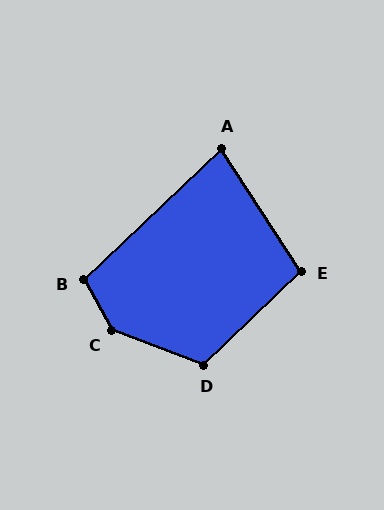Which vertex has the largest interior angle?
C, at approximately 138 degrees.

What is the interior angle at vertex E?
Approximately 101 degrees (obtuse).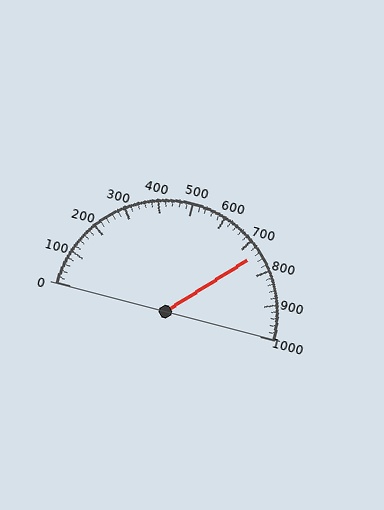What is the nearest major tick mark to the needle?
The nearest major tick mark is 700.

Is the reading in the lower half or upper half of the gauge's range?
The reading is in the upper half of the range (0 to 1000).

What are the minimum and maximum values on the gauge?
The gauge ranges from 0 to 1000.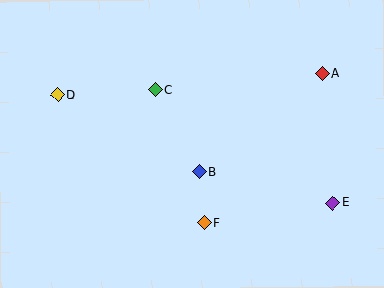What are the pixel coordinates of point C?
Point C is at (155, 90).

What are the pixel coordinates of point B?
Point B is at (199, 172).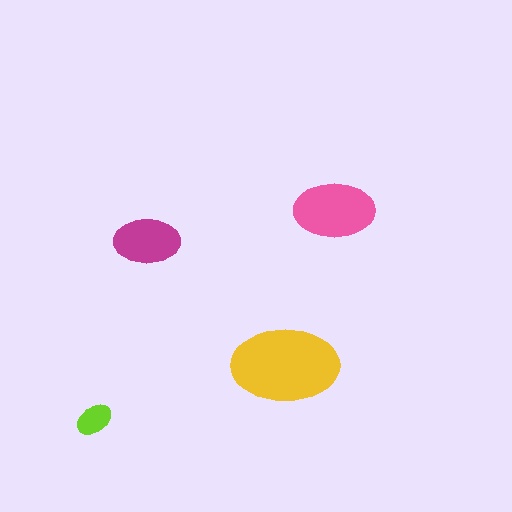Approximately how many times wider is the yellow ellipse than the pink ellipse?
About 1.5 times wider.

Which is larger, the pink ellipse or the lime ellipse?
The pink one.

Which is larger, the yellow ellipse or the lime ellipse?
The yellow one.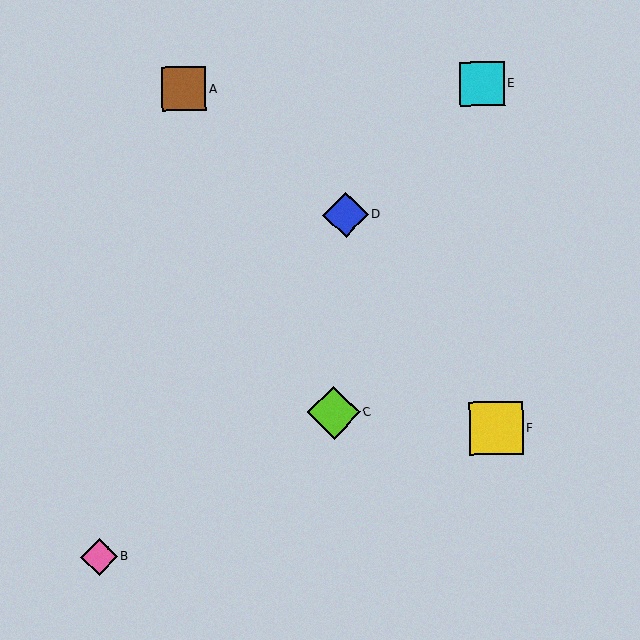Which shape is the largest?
The yellow square (labeled F) is the largest.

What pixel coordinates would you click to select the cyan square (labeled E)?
Click at (482, 84) to select the cyan square E.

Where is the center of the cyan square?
The center of the cyan square is at (482, 84).